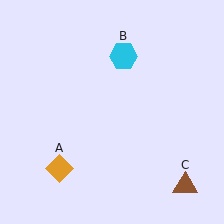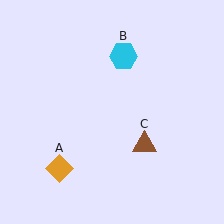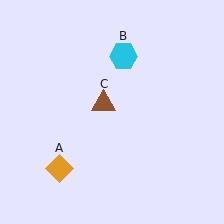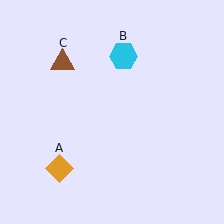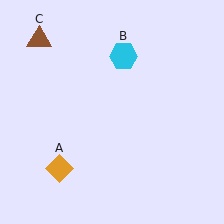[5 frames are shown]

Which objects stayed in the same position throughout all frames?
Orange diamond (object A) and cyan hexagon (object B) remained stationary.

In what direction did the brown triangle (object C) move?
The brown triangle (object C) moved up and to the left.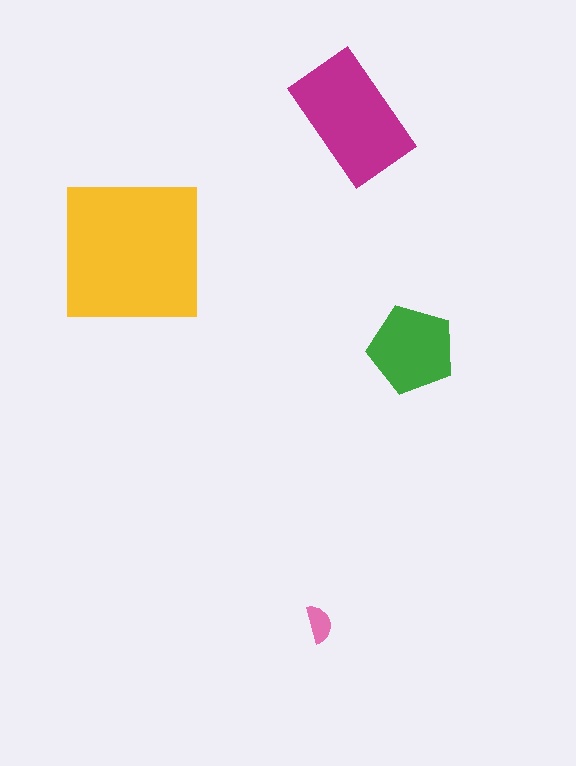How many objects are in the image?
There are 4 objects in the image.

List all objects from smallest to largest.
The pink semicircle, the green pentagon, the magenta rectangle, the yellow square.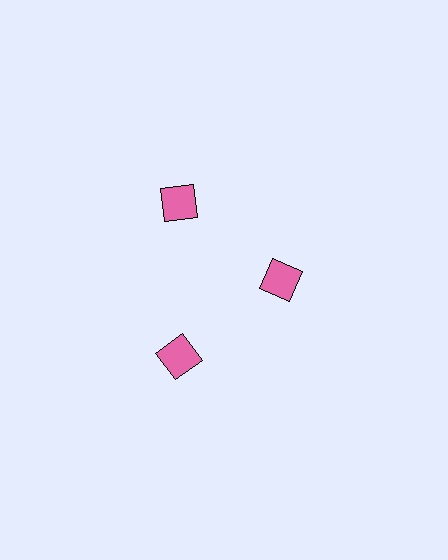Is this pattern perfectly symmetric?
No. The 3 pink diamonds are arranged in a ring, but one element near the 3 o'clock position is pulled inward toward the center, breaking the 3-fold rotational symmetry.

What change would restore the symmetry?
The symmetry would be restored by moving it outward, back onto the ring so that all 3 diamonds sit at equal angles and equal distance from the center.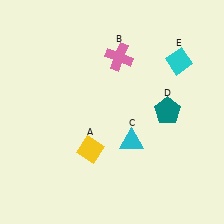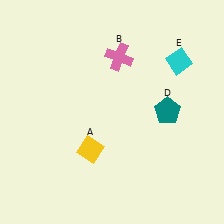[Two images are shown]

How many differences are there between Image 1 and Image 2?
There is 1 difference between the two images.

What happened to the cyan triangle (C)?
The cyan triangle (C) was removed in Image 2. It was in the bottom-right area of Image 1.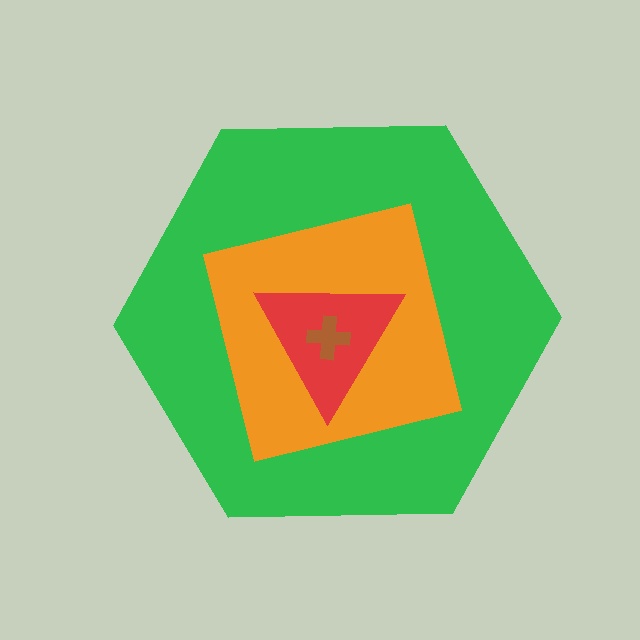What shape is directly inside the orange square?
The red triangle.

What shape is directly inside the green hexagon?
The orange square.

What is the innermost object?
The brown cross.